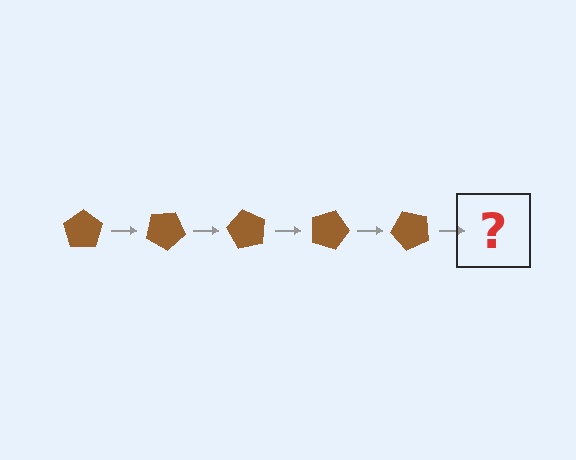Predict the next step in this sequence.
The next step is a brown pentagon rotated 150 degrees.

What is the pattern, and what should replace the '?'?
The pattern is that the pentagon rotates 30 degrees each step. The '?' should be a brown pentagon rotated 150 degrees.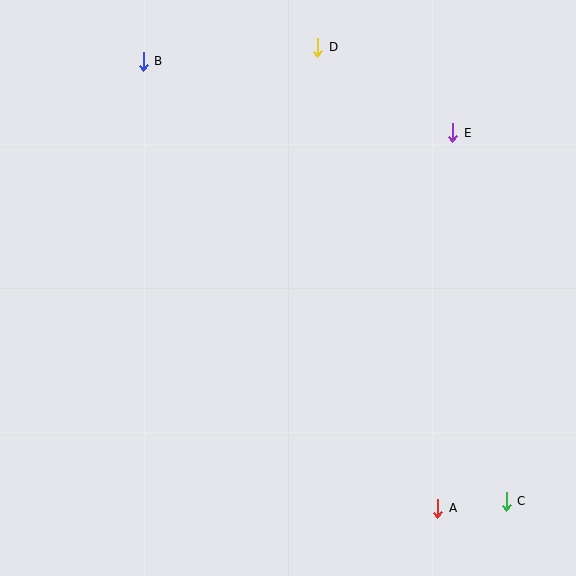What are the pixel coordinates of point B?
Point B is at (143, 61).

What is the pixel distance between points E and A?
The distance between E and A is 376 pixels.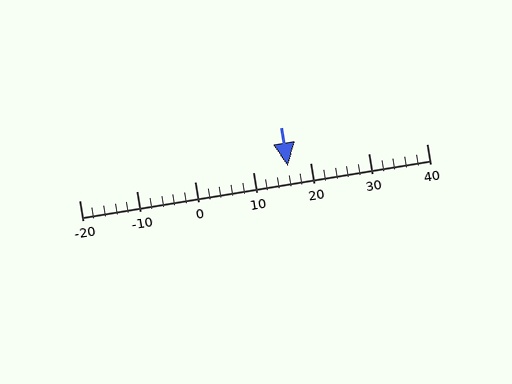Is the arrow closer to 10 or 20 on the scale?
The arrow is closer to 20.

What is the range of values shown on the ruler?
The ruler shows values from -20 to 40.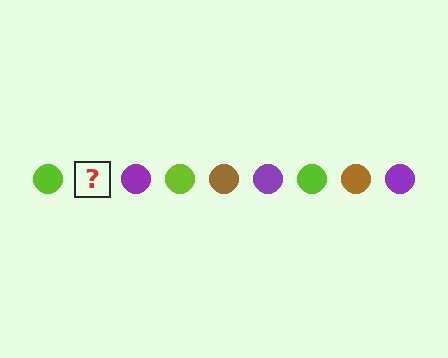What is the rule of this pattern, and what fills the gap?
The rule is that the pattern cycles through lime, brown, purple circles. The gap should be filled with a brown circle.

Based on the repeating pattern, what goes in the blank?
The blank should be a brown circle.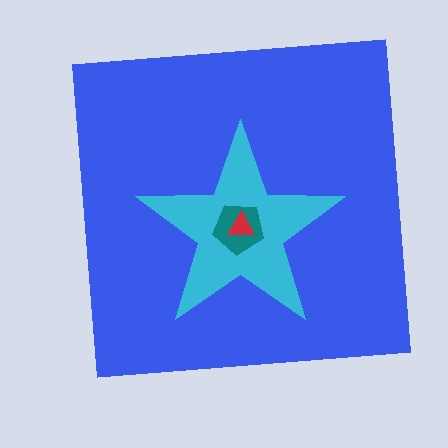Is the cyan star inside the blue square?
Yes.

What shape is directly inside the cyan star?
The teal pentagon.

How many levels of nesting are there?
4.